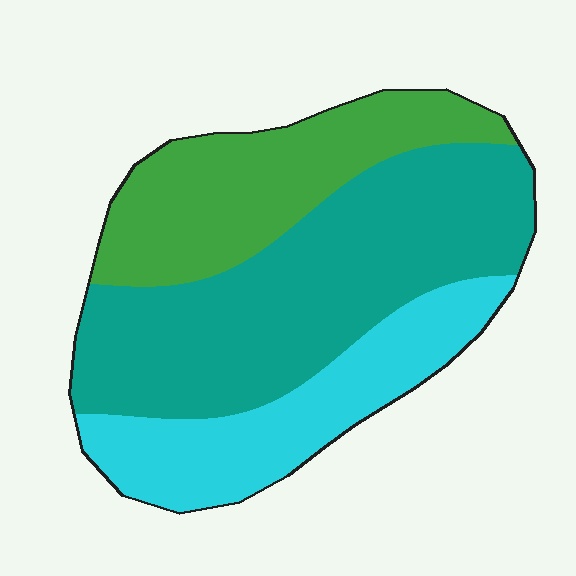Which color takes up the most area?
Teal, at roughly 50%.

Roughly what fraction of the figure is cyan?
Cyan takes up about one quarter (1/4) of the figure.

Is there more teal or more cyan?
Teal.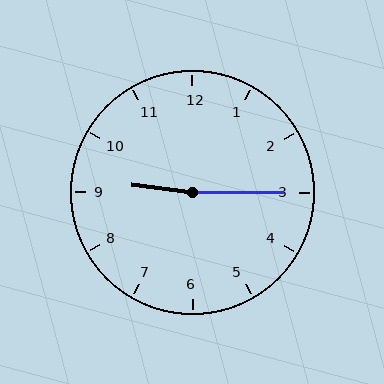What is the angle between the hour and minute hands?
Approximately 172 degrees.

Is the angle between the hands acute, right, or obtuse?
It is obtuse.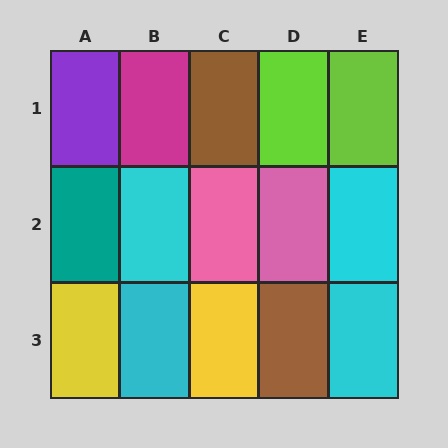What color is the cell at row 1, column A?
Purple.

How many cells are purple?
1 cell is purple.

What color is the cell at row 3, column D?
Brown.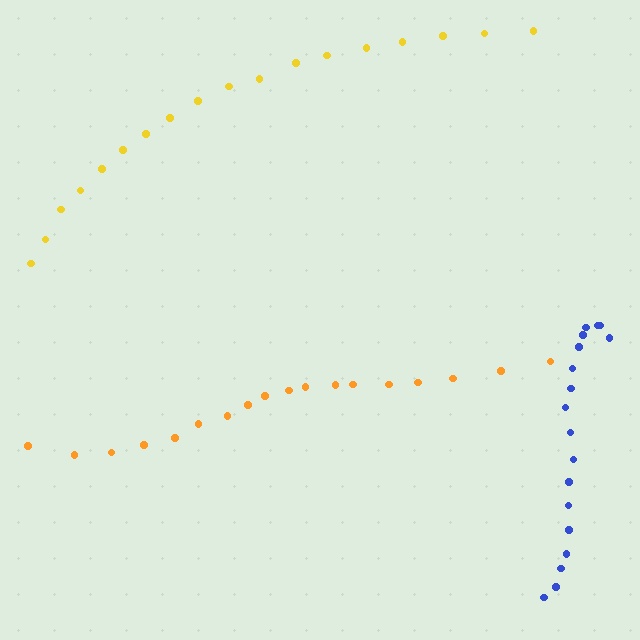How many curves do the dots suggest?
There are 3 distinct paths.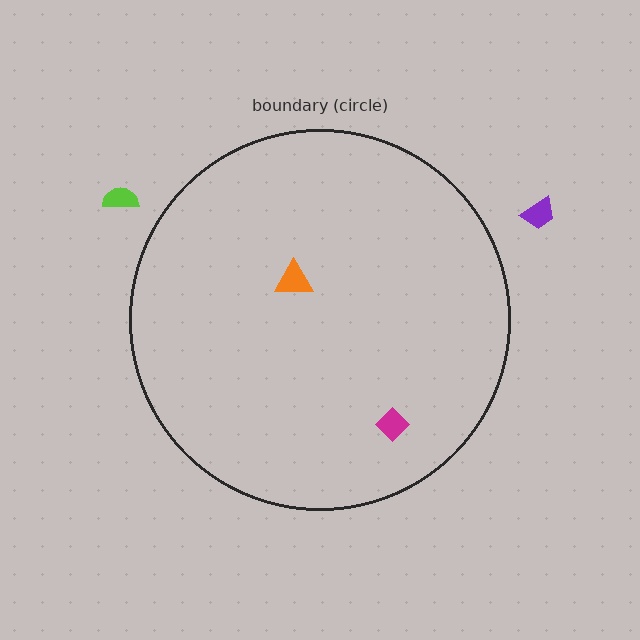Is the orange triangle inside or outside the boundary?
Inside.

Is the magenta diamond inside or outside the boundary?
Inside.